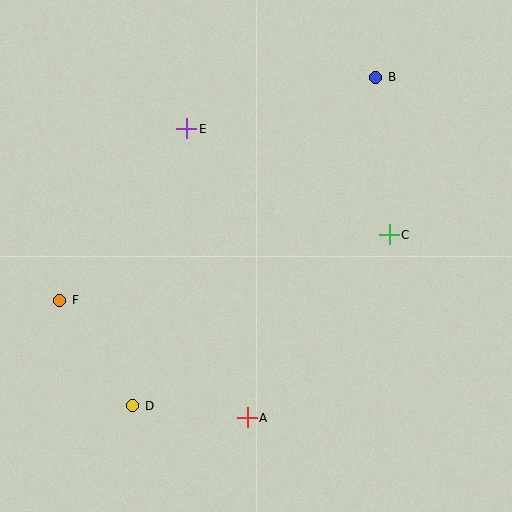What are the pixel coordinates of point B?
Point B is at (375, 77).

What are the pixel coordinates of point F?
Point F is at (60, 300).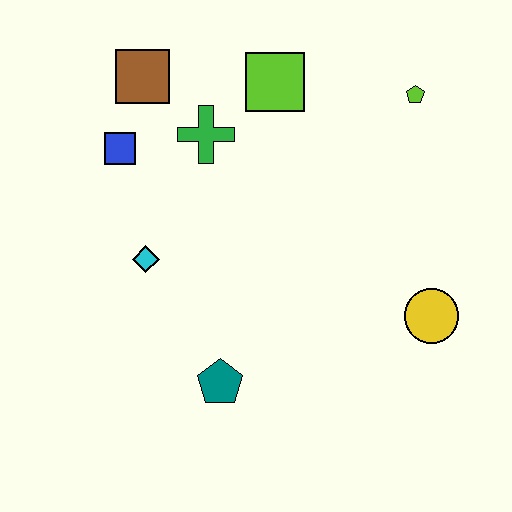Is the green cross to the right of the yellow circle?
No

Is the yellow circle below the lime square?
Yes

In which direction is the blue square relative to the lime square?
The blue square is to the left of the lime square.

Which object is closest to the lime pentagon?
The lime square is closest to the lime pentagon.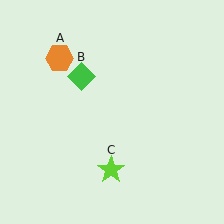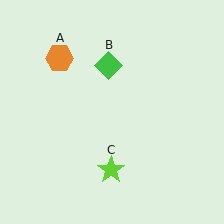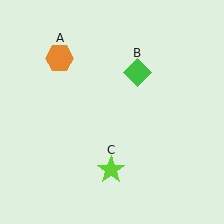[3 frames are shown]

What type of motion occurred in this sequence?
The green diamond (object B) rotated clockwise around the center of the scene.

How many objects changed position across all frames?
1 object changed position: green diamond (object B).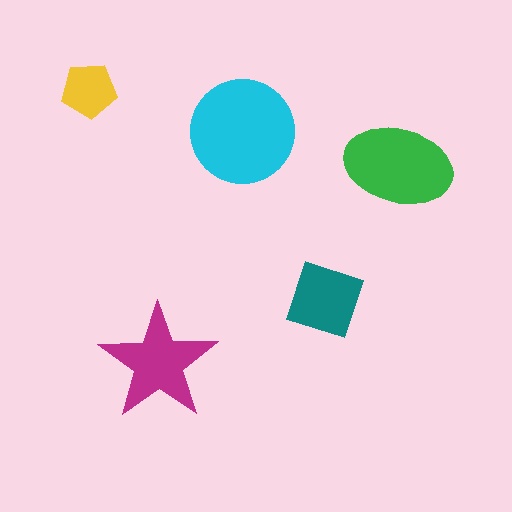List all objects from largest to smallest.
The cyan circle, the green ellipse, the magenta star, the teal diamond, the yellow pentagon.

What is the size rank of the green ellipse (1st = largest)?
2nd.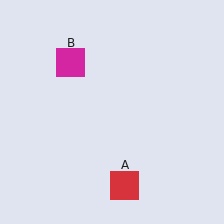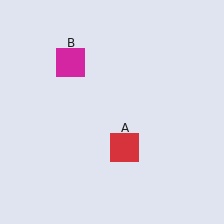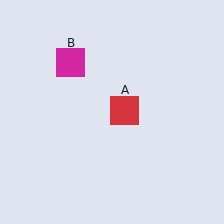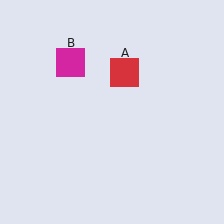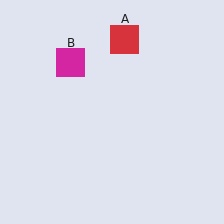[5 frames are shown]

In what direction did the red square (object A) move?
The red square (object A) moved up.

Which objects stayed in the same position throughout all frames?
Magenta square (object B) remained stationary.